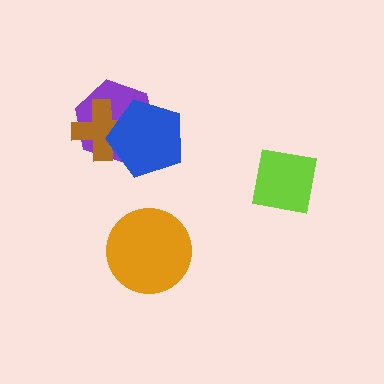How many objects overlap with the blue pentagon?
2 objects overlap with the blue pentagon.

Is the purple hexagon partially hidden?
Yes, it is partially covered by another shape.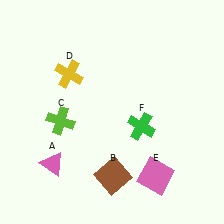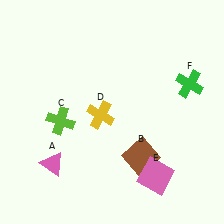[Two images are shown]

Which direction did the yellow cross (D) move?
The yellow cross (D) moved down.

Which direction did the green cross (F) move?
The green cross (F) moved right.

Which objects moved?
The objects that moved are: the brown square (B), the yellow cross (D), the green cross (F).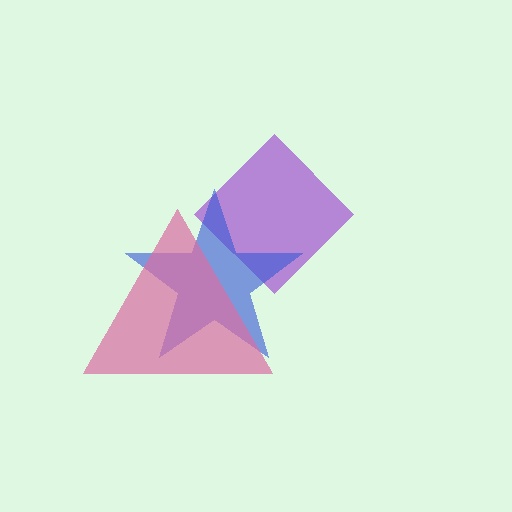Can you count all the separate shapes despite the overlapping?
Yes, there are 3 separate shapes.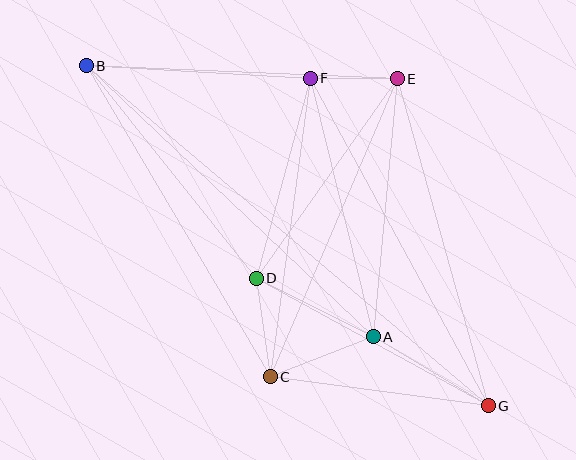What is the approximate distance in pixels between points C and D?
The distance between C and D is approximately 99 pixels.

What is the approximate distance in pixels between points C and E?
The distance between C and E is approximately 324 pixels.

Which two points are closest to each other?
Points E and F are closest to each other.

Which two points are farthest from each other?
Points B and G are farthest from each other.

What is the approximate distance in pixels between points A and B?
The distance between A and B is approximately 395 pixels.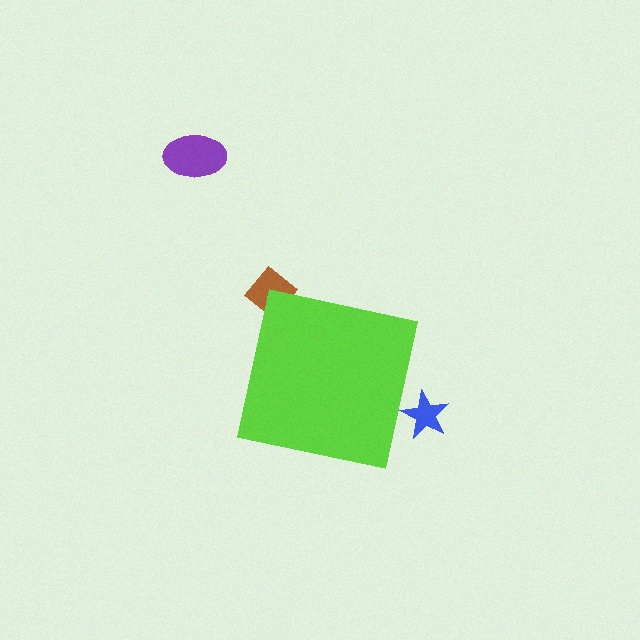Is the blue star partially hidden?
Yes, the blue star is partially hidden behind the lime square.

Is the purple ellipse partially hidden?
No, the purple ellipse is fully visible.